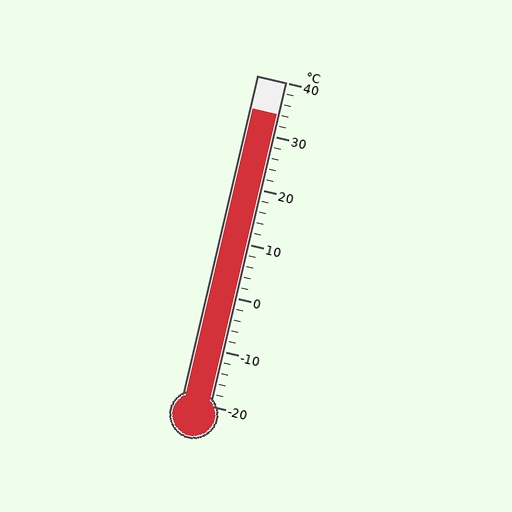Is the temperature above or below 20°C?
The temperature is above 20°C.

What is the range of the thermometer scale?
The thermometer scale ranges from -20°C to 40°C.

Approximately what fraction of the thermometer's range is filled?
The thermometer is filled to approximately 90% of its range.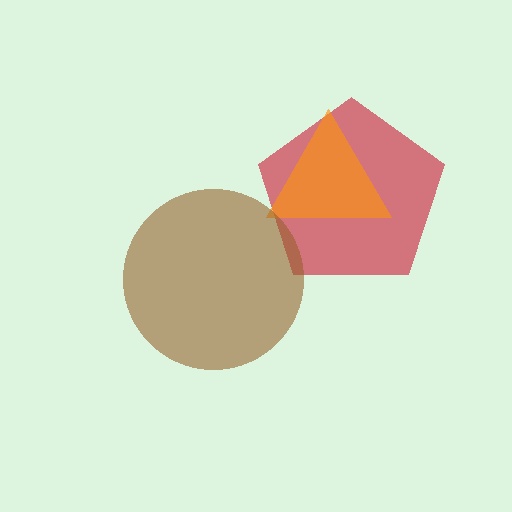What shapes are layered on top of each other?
The layered shapes are: a red pentagon, an orange triangle, a brown circle.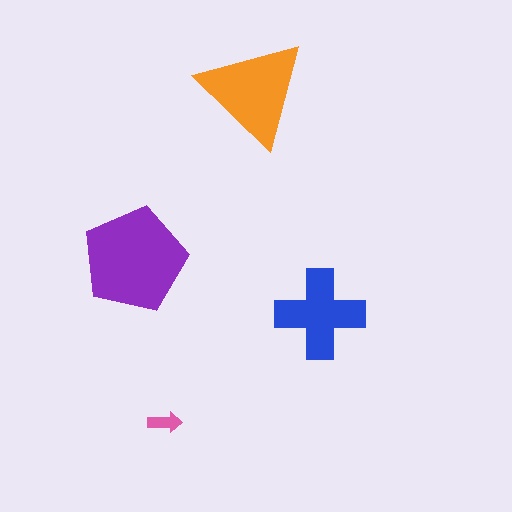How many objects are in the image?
There are 4 objects in the image.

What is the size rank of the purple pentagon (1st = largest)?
1st.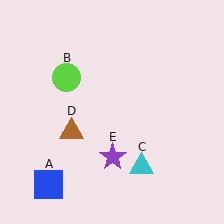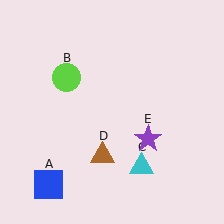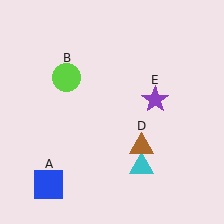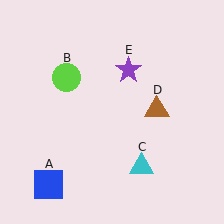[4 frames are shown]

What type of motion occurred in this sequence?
The brown triangle (object D), purple star (object E) rotated counterclockwise around the center of the scene.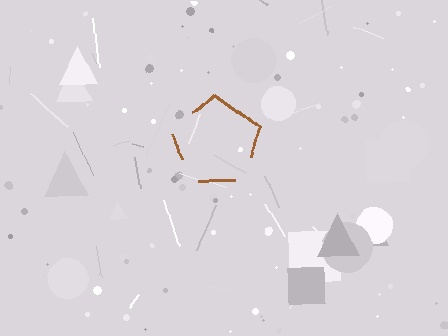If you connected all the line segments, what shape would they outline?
They would outline a pentagon.